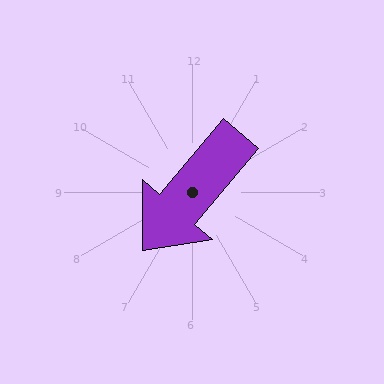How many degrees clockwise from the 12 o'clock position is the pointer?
Approximately 220 degrees.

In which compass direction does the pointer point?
Southwest.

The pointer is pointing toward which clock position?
Roughly 7 o'clock.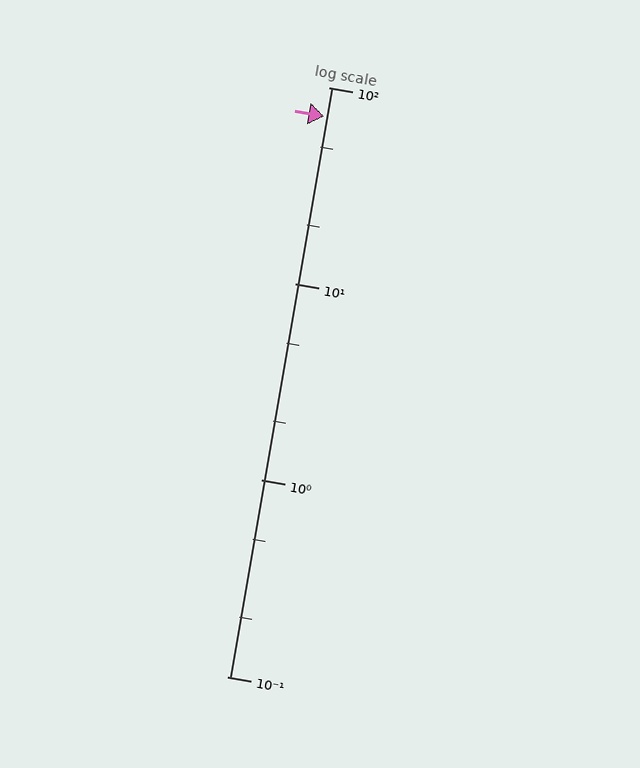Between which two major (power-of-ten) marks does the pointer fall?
The pointer is between 10 and 100.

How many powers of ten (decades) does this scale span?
The scale spans 3 decades, from 0.1 to 100.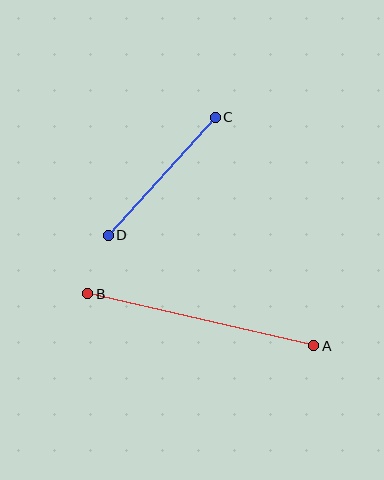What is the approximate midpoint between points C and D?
The midpoint is at approximately (162, 176) pixels.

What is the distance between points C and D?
The distance is approximately 159 pixels.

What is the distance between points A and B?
The distance is approximately 232 pixels.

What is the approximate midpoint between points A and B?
The midpoint is at approximately (201, 320) pixels.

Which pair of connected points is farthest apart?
Points A and B are farthest apart.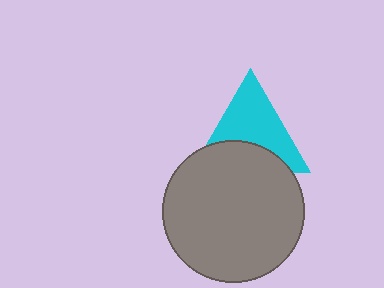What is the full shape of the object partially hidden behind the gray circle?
The partially hidden object is a cyan triangle.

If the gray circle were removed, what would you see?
You would see the complete cyan triangle.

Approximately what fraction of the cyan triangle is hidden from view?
Roughly 39% of the cyan triangle is hidden behind the gray circle.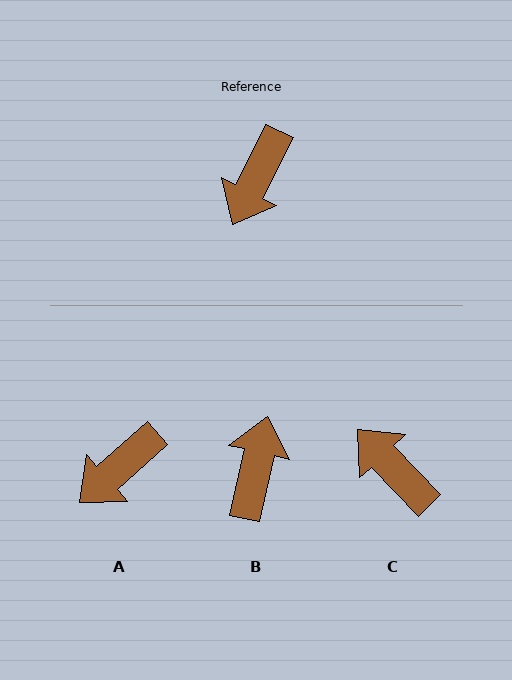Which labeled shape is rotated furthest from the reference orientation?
B, about 166 degrees away.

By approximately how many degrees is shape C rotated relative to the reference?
Approximately 110 degrees clockwise.